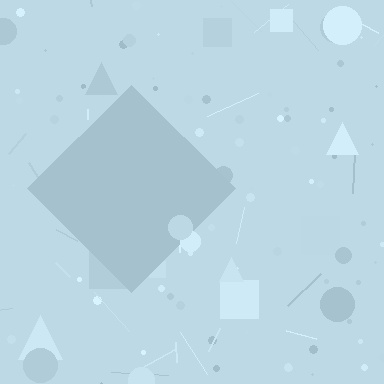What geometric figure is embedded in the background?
A diamond is embedded in the background.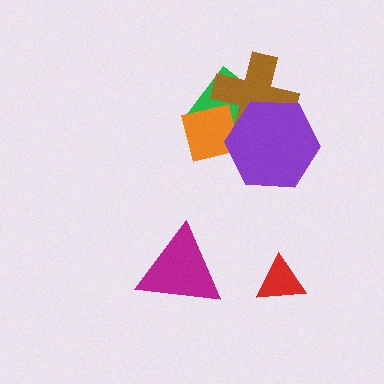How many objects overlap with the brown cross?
3 objects overlap with the brown cross.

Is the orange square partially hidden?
Yes, it is partially covered by another shape.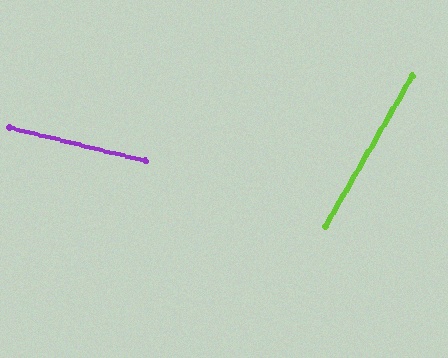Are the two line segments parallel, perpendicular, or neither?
Neither parallel nor perpendicular — they differ by about 74°.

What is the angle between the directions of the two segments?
Approximately 74 degrees.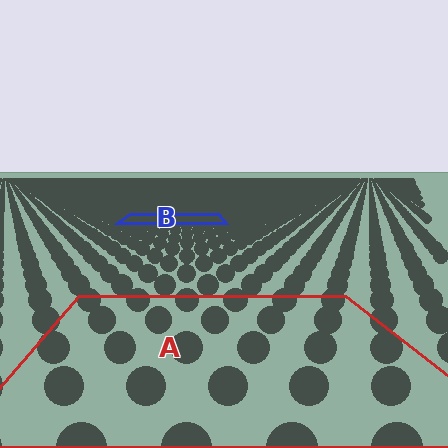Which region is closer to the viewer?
Region A is closer. The texture elements there are larger and more spread out.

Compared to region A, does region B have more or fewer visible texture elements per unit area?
Region B has more texture elements per unit area — they are packed more densely because it is farther away.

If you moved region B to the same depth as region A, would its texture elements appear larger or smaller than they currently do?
They would appear larger. At a closer depth, the same texture elements are projected at a bigger on-screen size.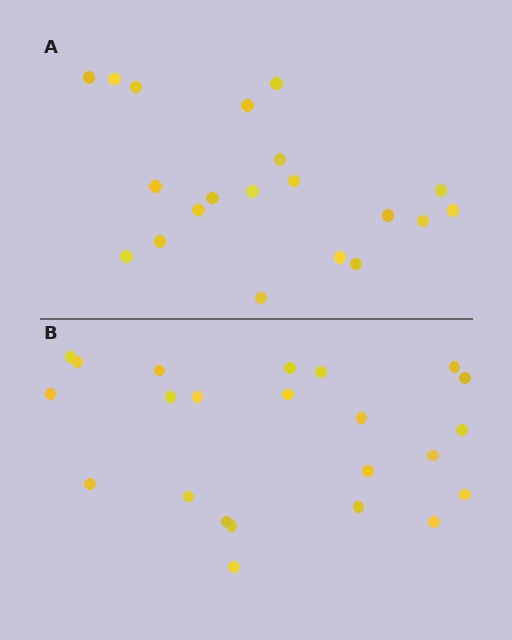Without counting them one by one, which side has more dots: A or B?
Region B (the bottom region) has more dots.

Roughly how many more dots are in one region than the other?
Region B has just a few more — roughly 2 or 3 more dots than region A.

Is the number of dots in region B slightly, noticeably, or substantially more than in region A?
Region B has only slightly more — the two regions are fairly close. The ratio is roughly 1.1 to 1.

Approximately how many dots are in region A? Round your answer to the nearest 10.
About 20 dots.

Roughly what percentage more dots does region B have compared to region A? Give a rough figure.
About 15% more.